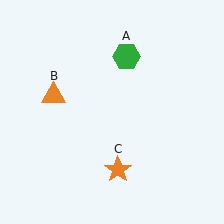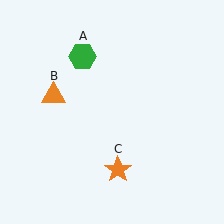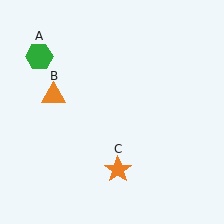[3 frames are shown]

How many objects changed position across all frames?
1 object changed position: green hexagon (object A).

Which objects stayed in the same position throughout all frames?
Orange triangle (object B) and orange star (object C) remained stationary.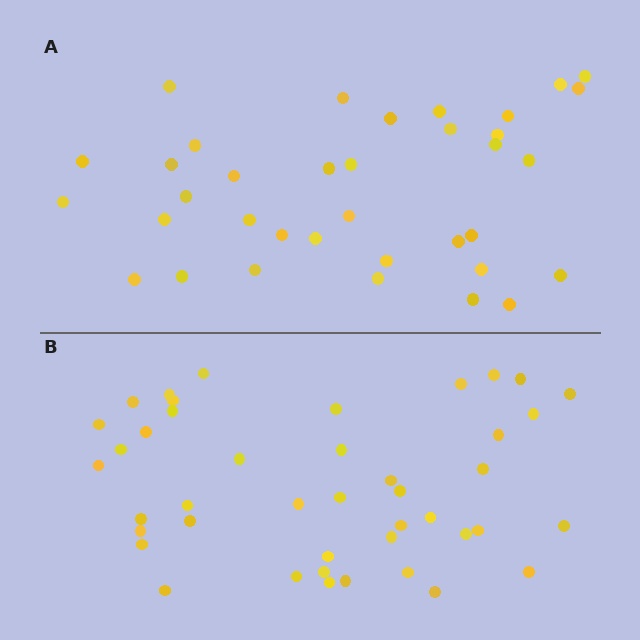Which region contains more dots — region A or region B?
Region B (the bottom region) has more dots.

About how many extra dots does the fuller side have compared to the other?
Region B has roughly 8 or so more dots than region A.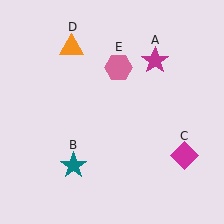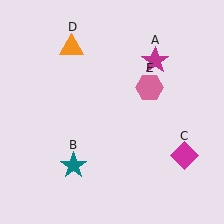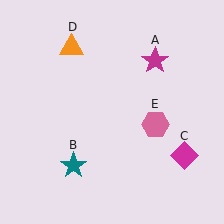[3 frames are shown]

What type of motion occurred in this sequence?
The pink hexagon (object E) rotated clockwise around the center of the scene.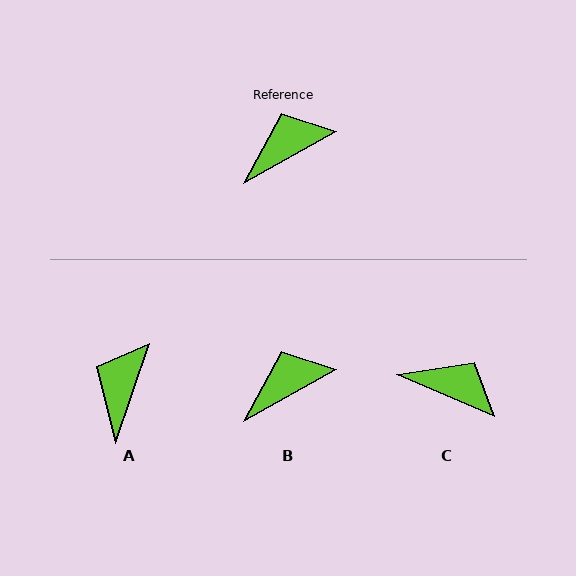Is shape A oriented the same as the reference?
No, it is off by about 42 degrees.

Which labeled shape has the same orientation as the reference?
B.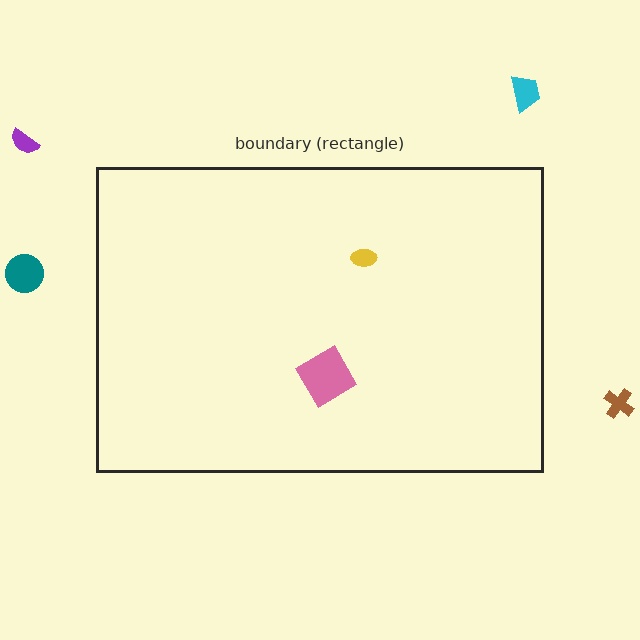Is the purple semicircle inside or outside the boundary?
Outside.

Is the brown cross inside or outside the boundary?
Outside.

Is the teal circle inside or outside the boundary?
Outside.